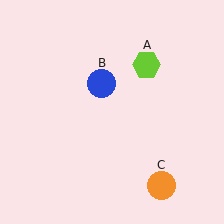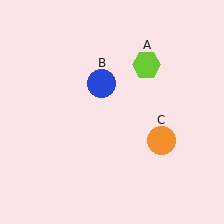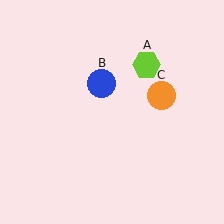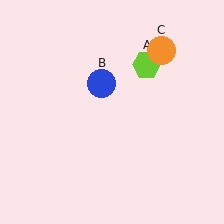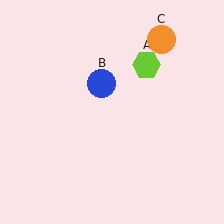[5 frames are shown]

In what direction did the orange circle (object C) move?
The orange circle (object C) moved up.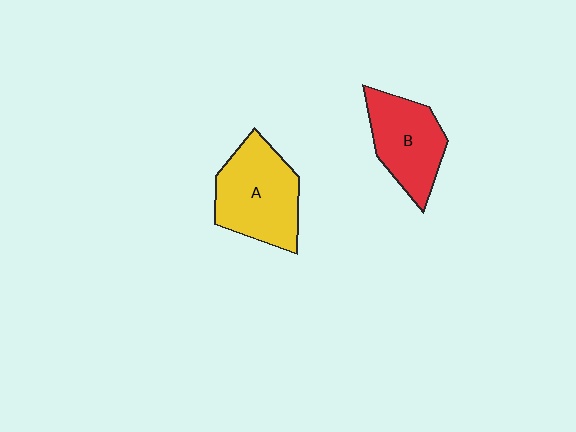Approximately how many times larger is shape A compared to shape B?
Approximately 1.2 times.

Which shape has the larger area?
Shape A (yellow).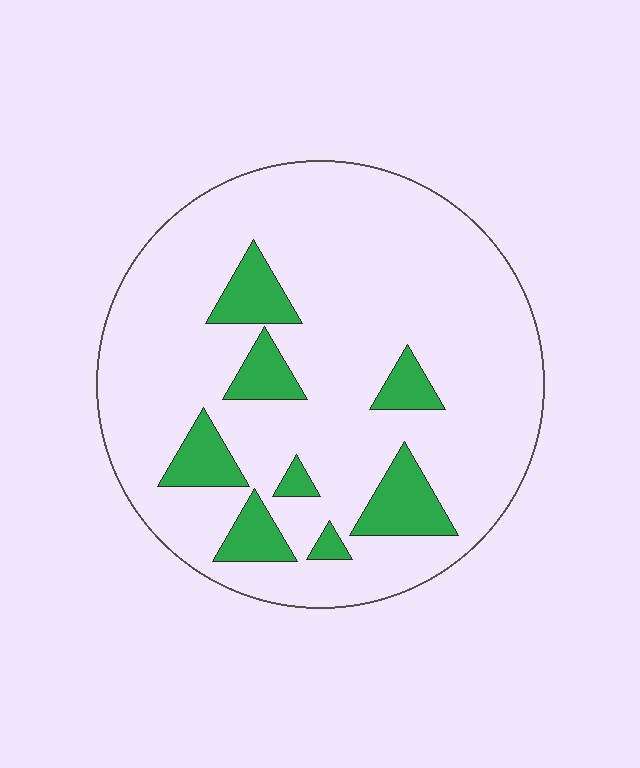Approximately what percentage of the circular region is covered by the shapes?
Approximately 15%.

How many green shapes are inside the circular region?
8.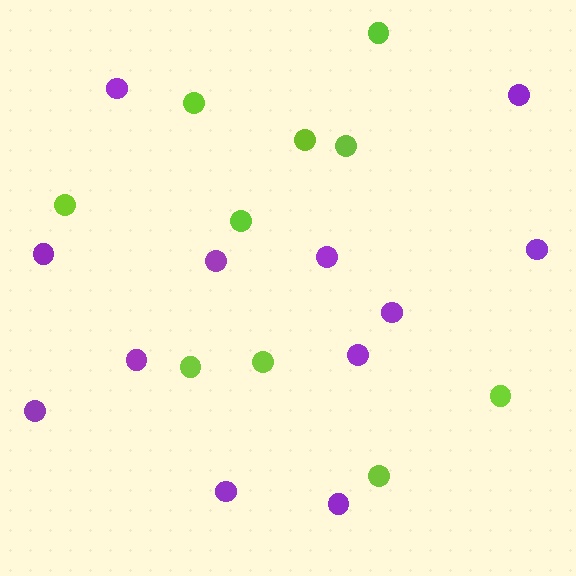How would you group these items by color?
There are 2 groups: one group of lime circles (10) and one group of purple circles (12).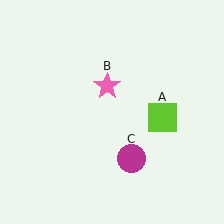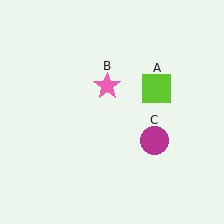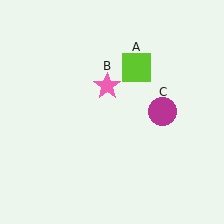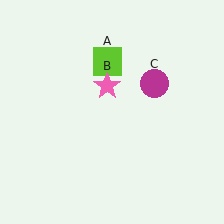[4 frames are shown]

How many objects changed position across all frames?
2 objects changed position: lime square (object A), magenta circle (object C).